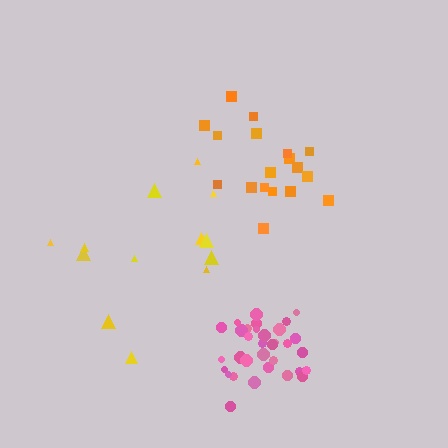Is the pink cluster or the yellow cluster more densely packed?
Pink.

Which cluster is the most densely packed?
Pink.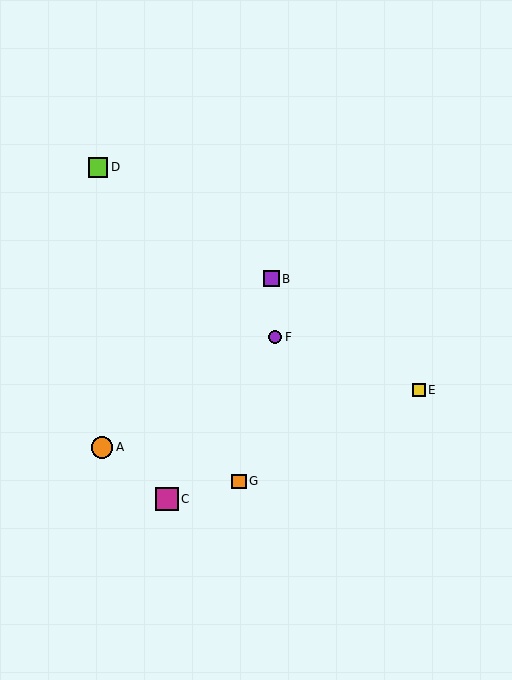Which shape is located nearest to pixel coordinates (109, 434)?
The orange circle (labeled A) at (102, 447) is nearest to that location.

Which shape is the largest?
The magenta square (labeled C) is the largest.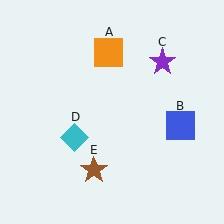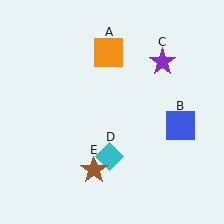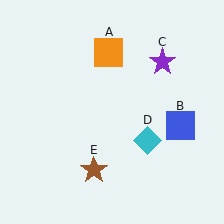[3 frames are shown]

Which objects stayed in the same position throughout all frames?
Orange square (object A) and blue square (object B) and purple star (object C) and brown star (object E) remained stationary.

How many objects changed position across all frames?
1 object changed position: cyan diamond (object D).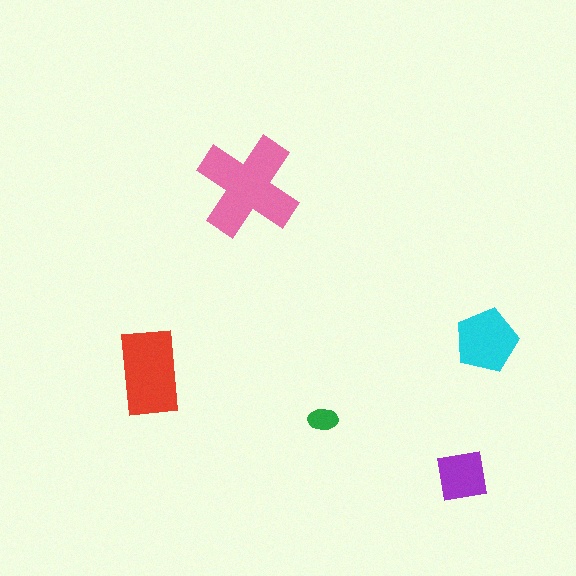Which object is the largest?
The pink cross.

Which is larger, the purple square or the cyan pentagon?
The cyan pentagon.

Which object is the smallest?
The green ellipse.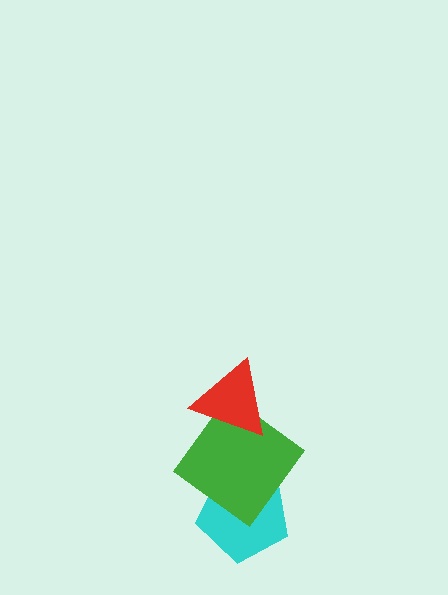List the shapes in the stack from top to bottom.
From top to bottom: the red triangle, the green diamond, the cyan pentagon.